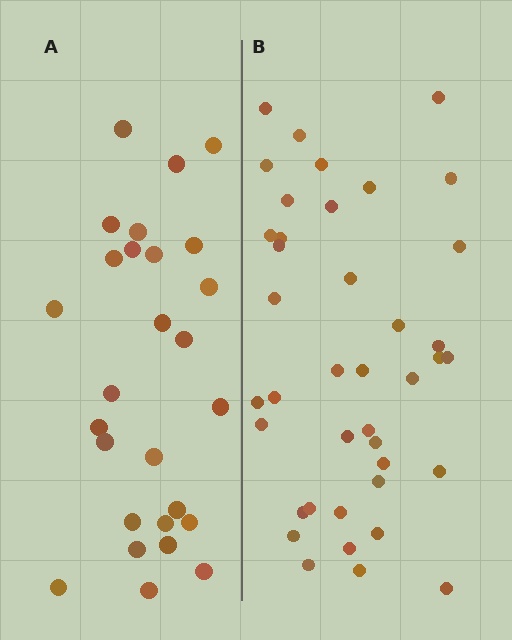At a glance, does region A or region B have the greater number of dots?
Region B (the right region) has more dots.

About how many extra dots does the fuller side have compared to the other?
Region B has approximately 15 more dots than region A.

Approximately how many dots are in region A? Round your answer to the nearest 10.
About 30 dots. (The exact count is 27, which rounds to 30.)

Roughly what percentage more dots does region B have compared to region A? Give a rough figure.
About 50% more.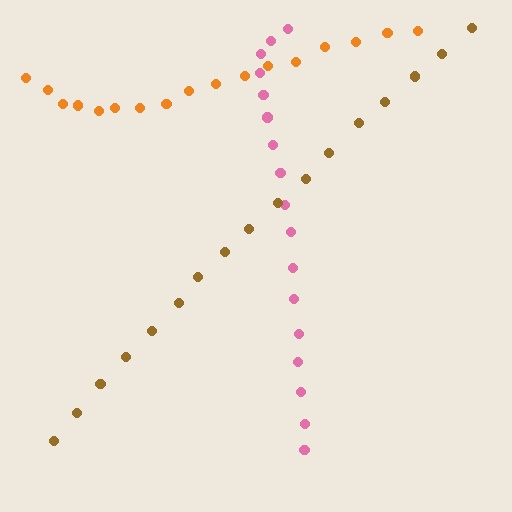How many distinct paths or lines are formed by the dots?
There are 3 distinct paths.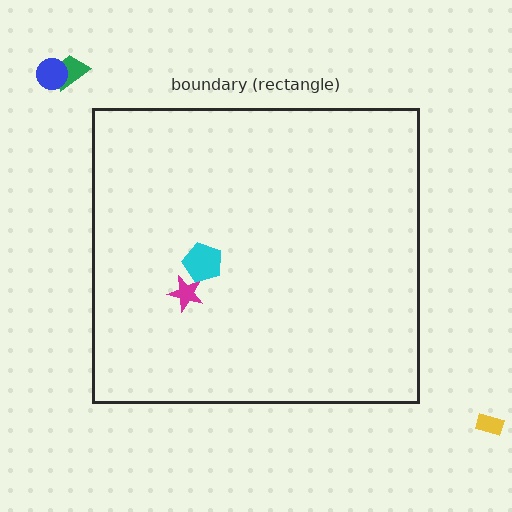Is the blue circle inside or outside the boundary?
Outside.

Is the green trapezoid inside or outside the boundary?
Outside.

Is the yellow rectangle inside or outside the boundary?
Outside.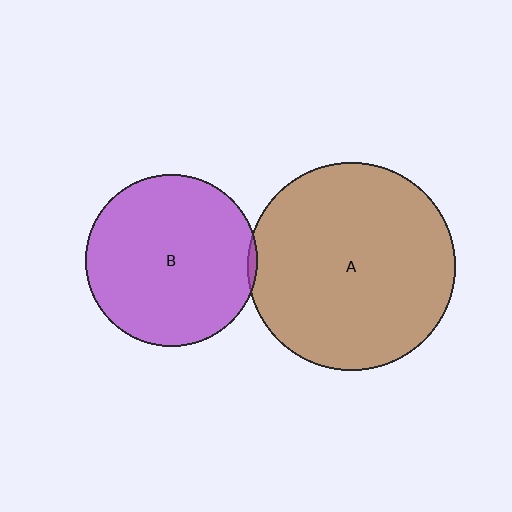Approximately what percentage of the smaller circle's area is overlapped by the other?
Approximately 5%.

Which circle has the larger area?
Circle A (brown).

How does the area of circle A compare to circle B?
Approximately 1.5 times.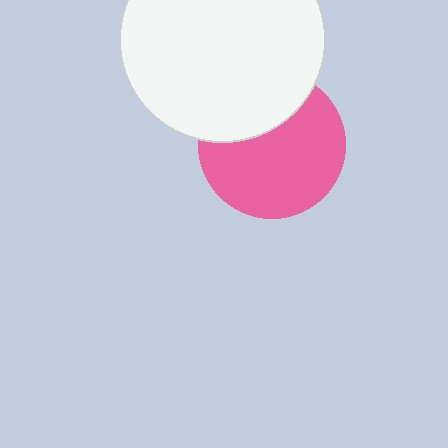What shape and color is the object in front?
The object in front is a white circle.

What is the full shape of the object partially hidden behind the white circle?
The partially hidden object is a pink circle.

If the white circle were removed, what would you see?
You would see the complete pink circle.